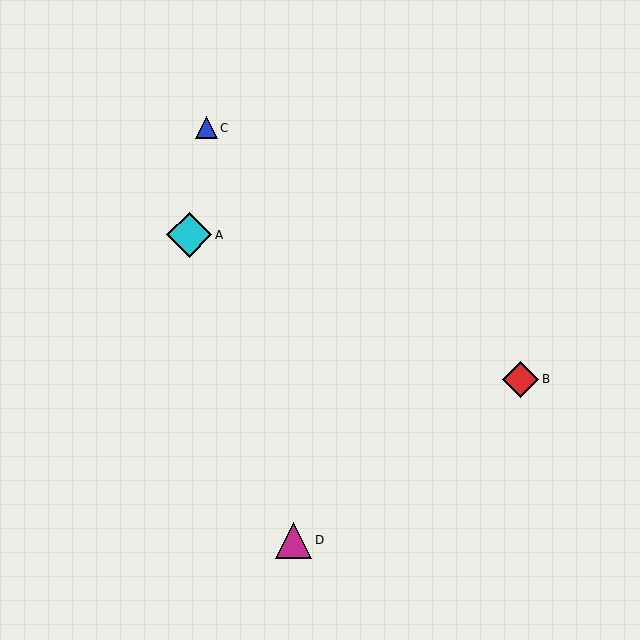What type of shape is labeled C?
Shape C is a blue triangle.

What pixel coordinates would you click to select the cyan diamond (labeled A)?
Click at (189, 235) to select the cyan diamond A.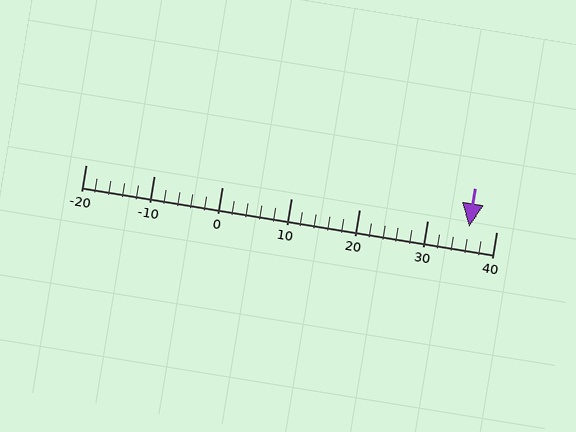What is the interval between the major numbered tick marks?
The major tick marks are spaced 10 units apart.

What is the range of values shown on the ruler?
The ruler shows values from -20 to 40.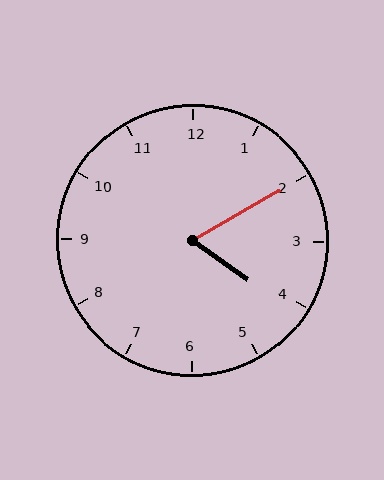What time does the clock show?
4:10.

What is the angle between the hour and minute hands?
Approximately 65 degrees.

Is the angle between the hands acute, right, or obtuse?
It is acute.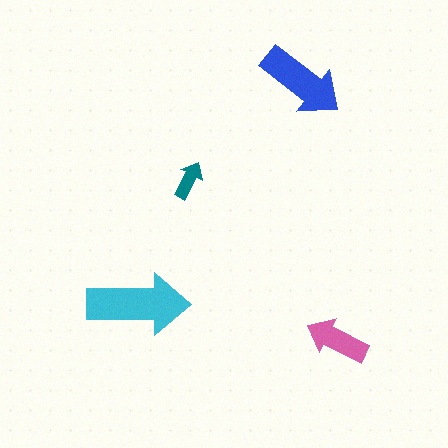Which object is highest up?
The blue arrow is topmost.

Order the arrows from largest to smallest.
the cyan one, the blue one, the pink one, the teal one.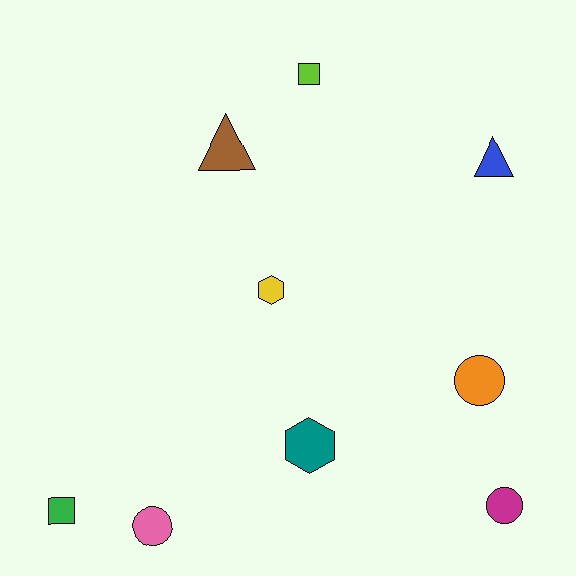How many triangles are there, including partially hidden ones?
There are 2 triangles.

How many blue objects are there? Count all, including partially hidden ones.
There is 1 blue object.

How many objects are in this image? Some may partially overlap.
There are 9 objects.